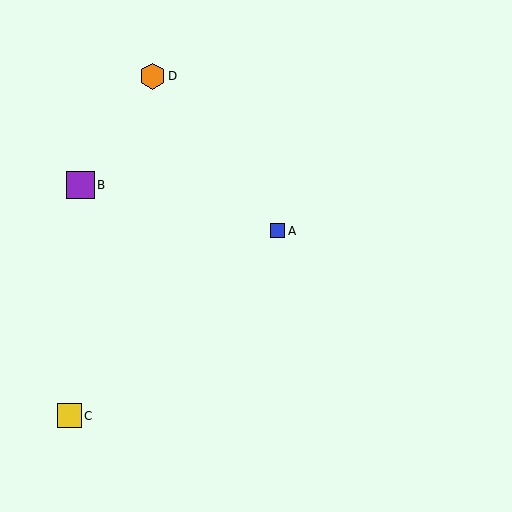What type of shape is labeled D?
Shape D is an orange hexagon.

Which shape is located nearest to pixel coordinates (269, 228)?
The blue square (labeled A) at (278, 231) is nearest to that location.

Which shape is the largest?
The purple square (labeled B) is the largest.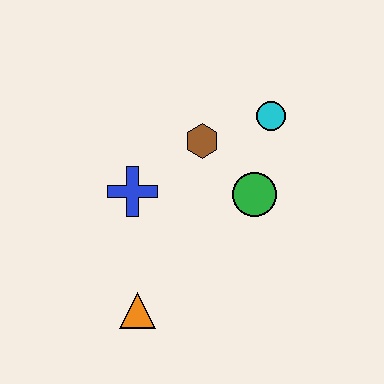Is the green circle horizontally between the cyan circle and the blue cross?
Yes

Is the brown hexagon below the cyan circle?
Yes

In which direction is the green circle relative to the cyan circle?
The green circle is below the cyan circle.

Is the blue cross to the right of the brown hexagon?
No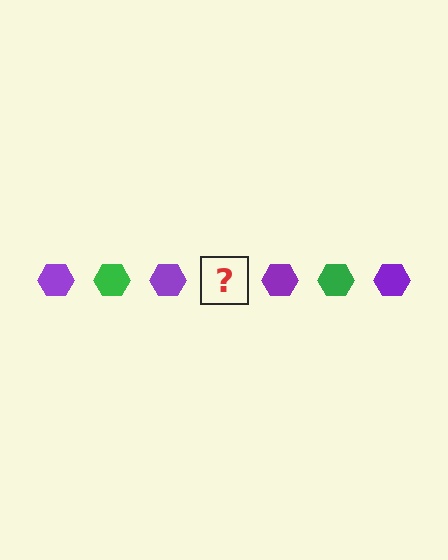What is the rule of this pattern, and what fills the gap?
The rule is that the pattern cycles through purple, green hexagons. The gap should be filled with a green hexagon.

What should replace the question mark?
The question mark should be replaced with a green hexagon.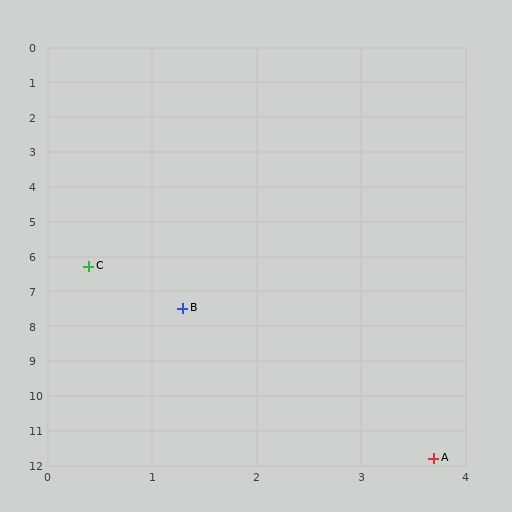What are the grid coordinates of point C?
Point C is at approximately (0.4, 6.3).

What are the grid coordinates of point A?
Point A is at approximately (3.7, 11.8).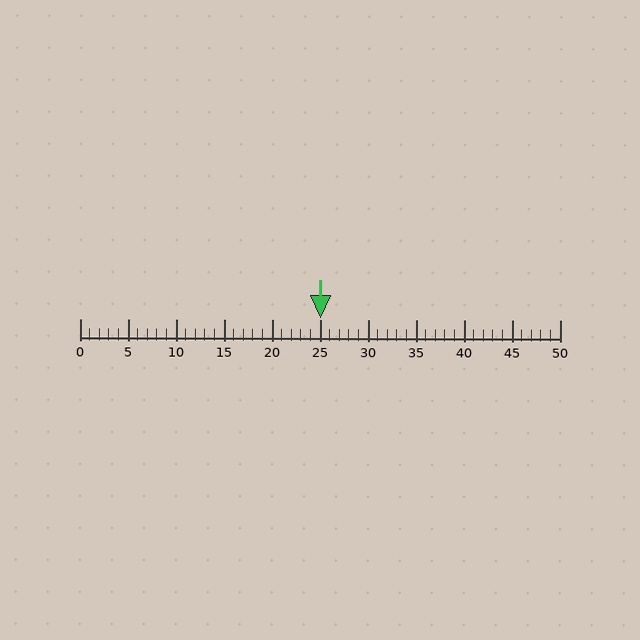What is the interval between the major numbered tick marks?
The major tick marks are spaced 5 units apart.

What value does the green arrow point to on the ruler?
The green arrow points to approximately 25.